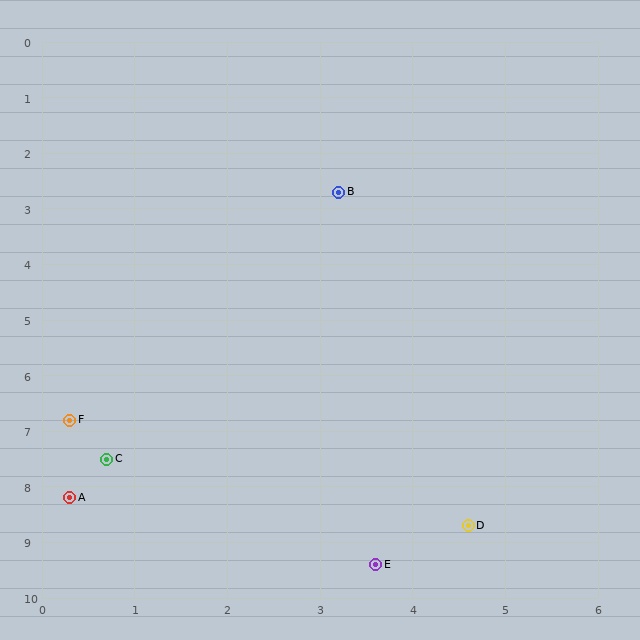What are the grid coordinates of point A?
Point A is at approximately (0.3, 8.2).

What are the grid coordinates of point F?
Point F is at approximately (0.3, 6.8).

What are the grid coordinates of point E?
Point E is at approximately (3.6, 9.4).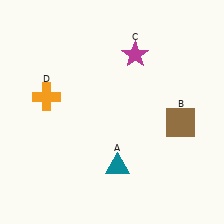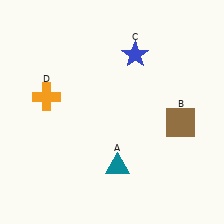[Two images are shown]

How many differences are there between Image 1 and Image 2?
There is 1 difference between the two images.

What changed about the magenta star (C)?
In Image 1, C is magenta. In Image 2, it changed to blue.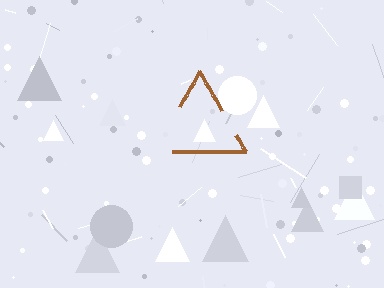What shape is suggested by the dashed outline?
The dashed outline suggests a triangle.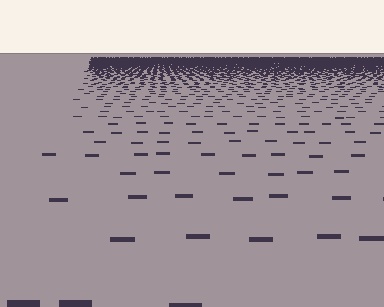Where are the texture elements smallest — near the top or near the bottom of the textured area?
Near the top.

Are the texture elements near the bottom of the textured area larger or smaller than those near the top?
Larger. Near the bottom, elements are closer to the viewer and appear at a bigger on-screen size.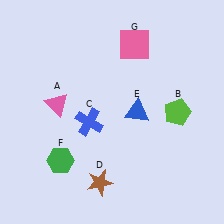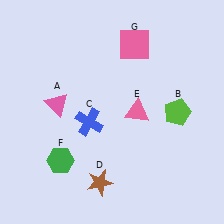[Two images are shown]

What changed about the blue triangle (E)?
In Image 1, E is blue. In Image 2, it changed to pink.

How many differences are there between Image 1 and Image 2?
There is 1 difference between the two images.